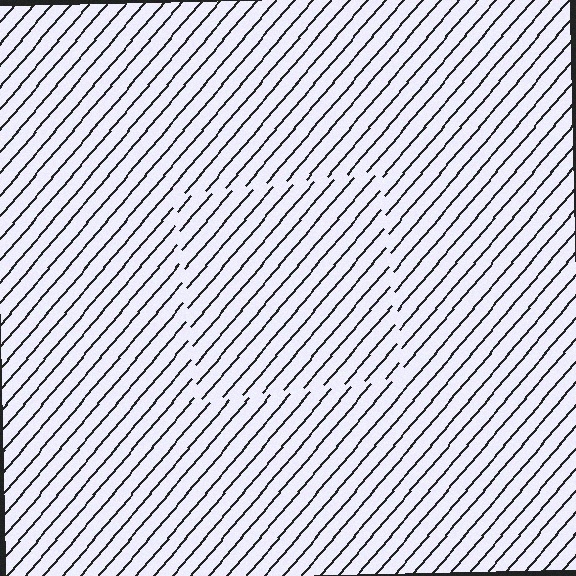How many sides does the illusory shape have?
4 sides — the line-ends trace a square.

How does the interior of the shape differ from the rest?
The interior of the shape contains the same grating, shifted by half a period — the contour is defined by the phase discontinuity where line-ends from the inner and outer gratings abut.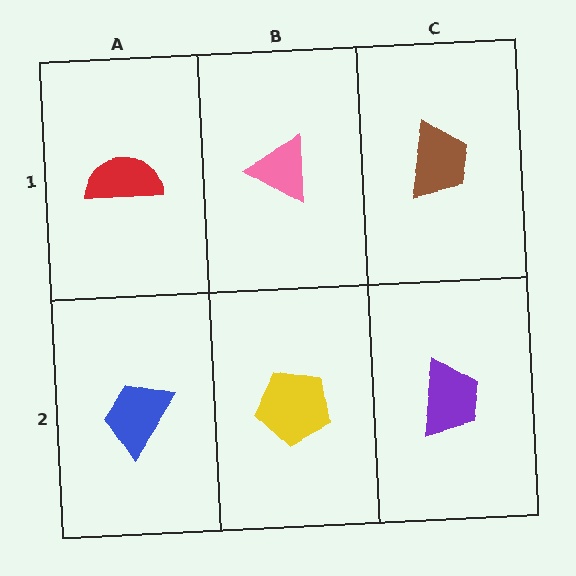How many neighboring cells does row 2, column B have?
3.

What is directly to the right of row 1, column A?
A pink triangle.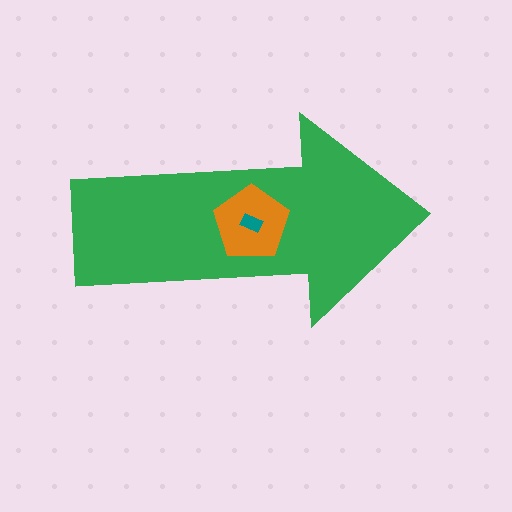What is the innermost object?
The teal rectangle.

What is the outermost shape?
The green arrow.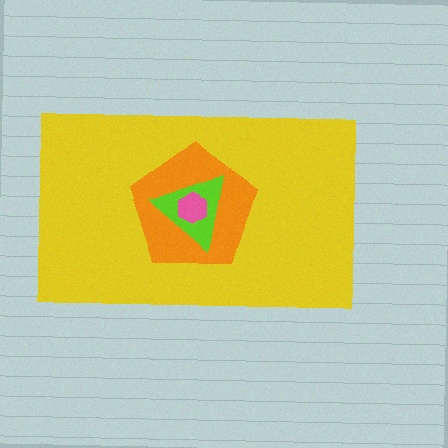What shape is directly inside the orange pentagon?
The lime triangle.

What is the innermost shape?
The pink hexagon.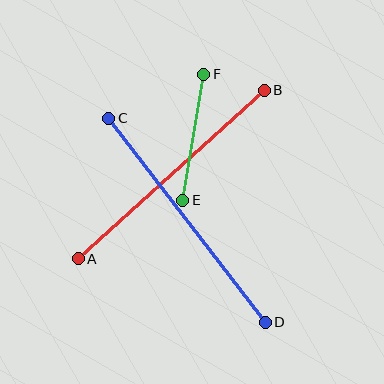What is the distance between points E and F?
The distance is approximately 128 pixels.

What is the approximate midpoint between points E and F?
The midpoint is at approximately (193, 137) pixels.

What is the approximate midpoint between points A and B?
The midpoint is at approximately (171, 174) pixels.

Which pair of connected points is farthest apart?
Points C and D are farthest apart.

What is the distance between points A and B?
The distance is approximately 251 pixels.